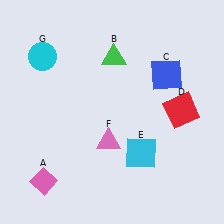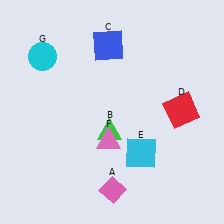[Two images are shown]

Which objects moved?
The objects that moved are: the pink diamond (A), the green triangle (B), the blue square (C).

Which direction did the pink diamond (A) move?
The pink diamond (A) moved right.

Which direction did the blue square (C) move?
The blue square (C) moved left.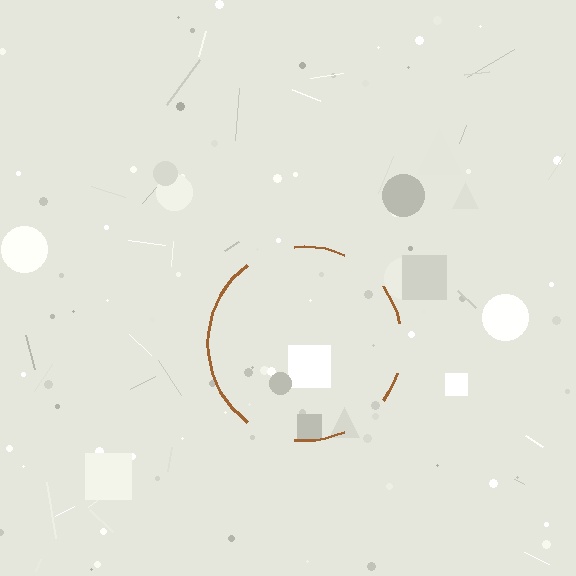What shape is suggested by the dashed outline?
The dashed outline suggests a circle.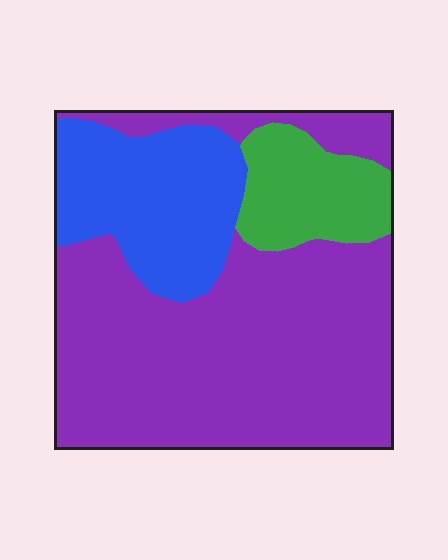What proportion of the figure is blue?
Blue takes up about one quarter (1/4) of the figure.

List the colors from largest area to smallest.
From largest to smallest: purple, blue, green.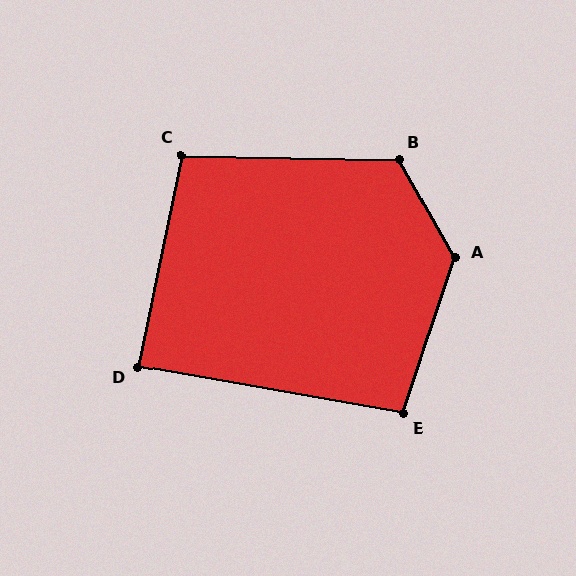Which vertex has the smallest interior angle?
D, at approximately 88 degrees.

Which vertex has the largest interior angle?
A, at approximately 132 degrees.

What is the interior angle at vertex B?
Approximately 121 degrees (obtuse).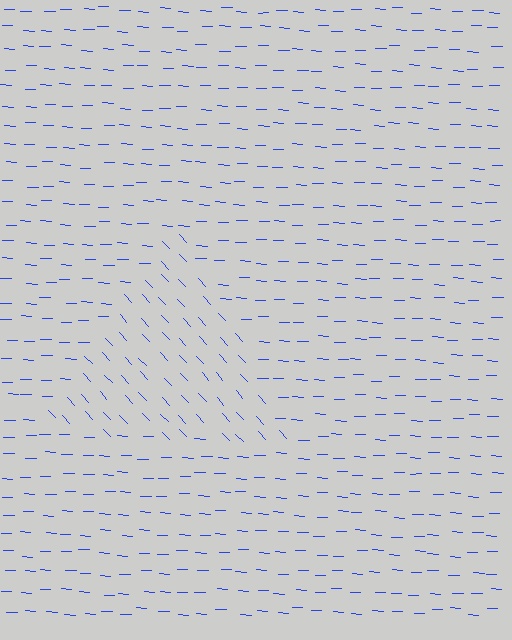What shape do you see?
I see a triangle.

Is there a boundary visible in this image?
Yes, there is a texture boundary formed by a change in line orientation.